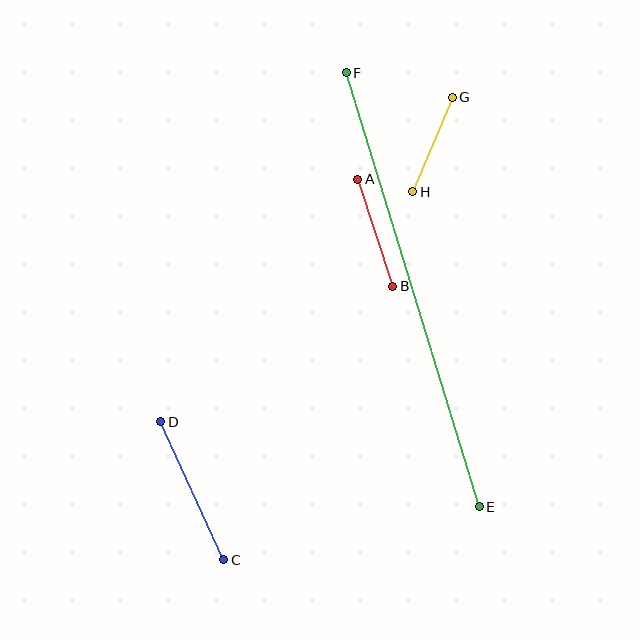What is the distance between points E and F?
The distance is approximately 454 pixels.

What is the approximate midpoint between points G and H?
The midpoint is at approximately (432, 145) pixels.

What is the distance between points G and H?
The distance is approximately 102 pixels.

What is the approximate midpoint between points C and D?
The midpoint is at approximately (192, 491) pixels.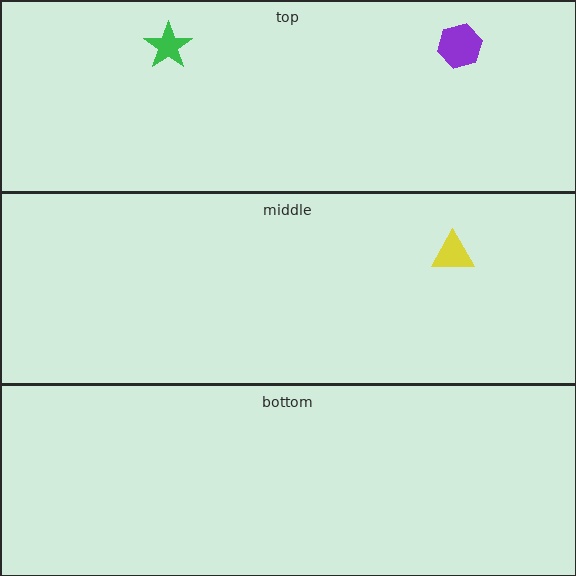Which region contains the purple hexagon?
The top region.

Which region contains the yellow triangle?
The middle region.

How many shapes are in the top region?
2.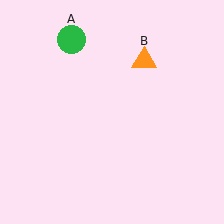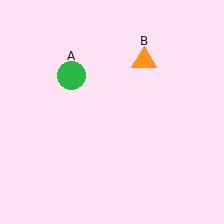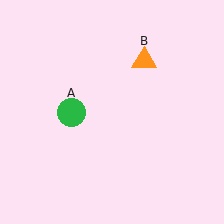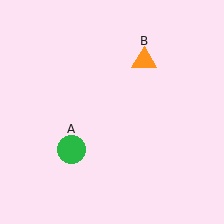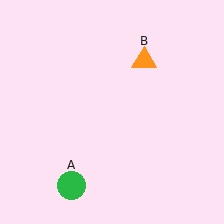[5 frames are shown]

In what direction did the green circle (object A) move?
The green circle (object A) moved down.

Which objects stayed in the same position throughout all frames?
Orange triangle (object B) remained stationary.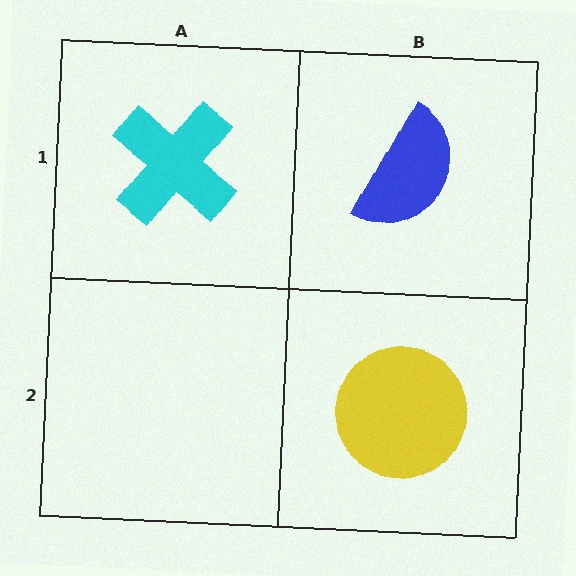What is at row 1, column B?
A blue semicircle.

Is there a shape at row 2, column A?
No, that cell is empty.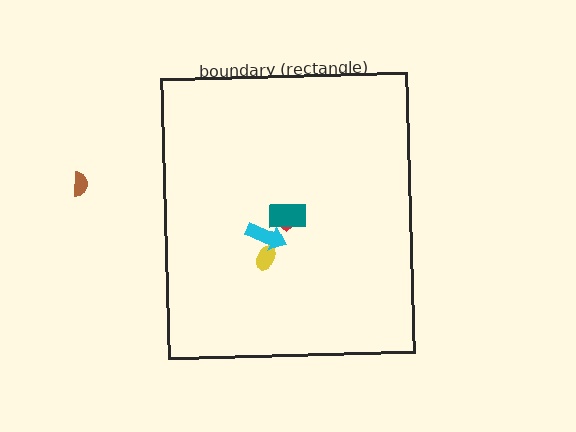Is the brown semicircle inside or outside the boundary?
Outside.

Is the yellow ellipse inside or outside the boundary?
Inside.